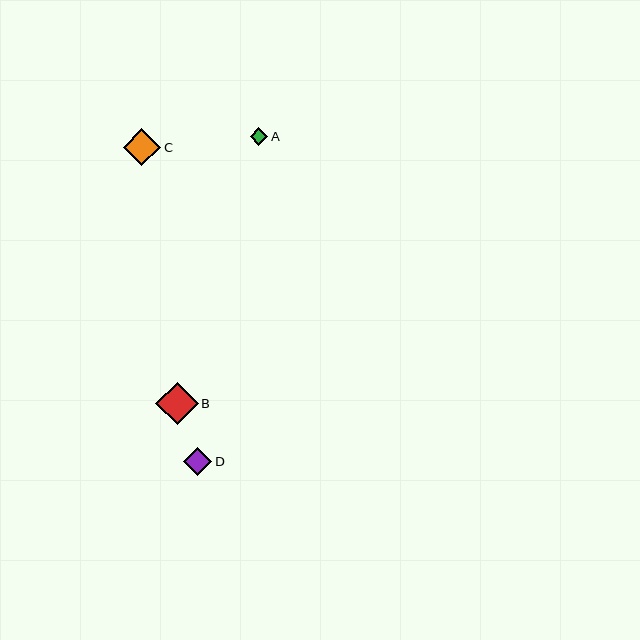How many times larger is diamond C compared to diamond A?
Diamond C is approximately 2.2 times the size of diamond A.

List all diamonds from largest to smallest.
From largest to smallest: B, C, D, A.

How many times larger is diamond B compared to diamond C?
Diamond B is approximately 1.1 times the size of diamond C.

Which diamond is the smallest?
Diamond A is the smallest with a size of approximately 17 pixels.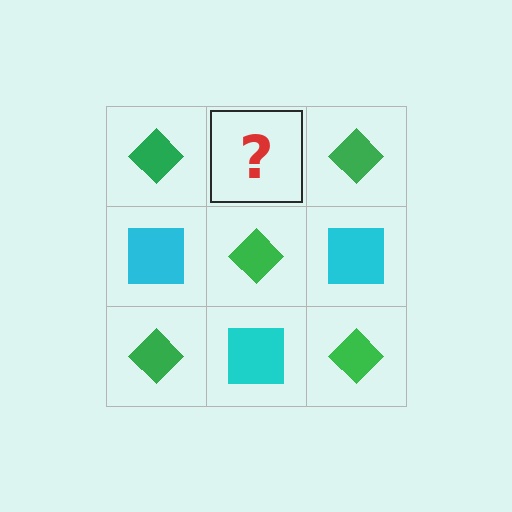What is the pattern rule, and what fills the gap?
The rule is that it alternates green diamond and cyan square in a checkerboard pattern. The gap should be filled with a cyan square.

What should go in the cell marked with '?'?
The missing cell should contain a cyan square.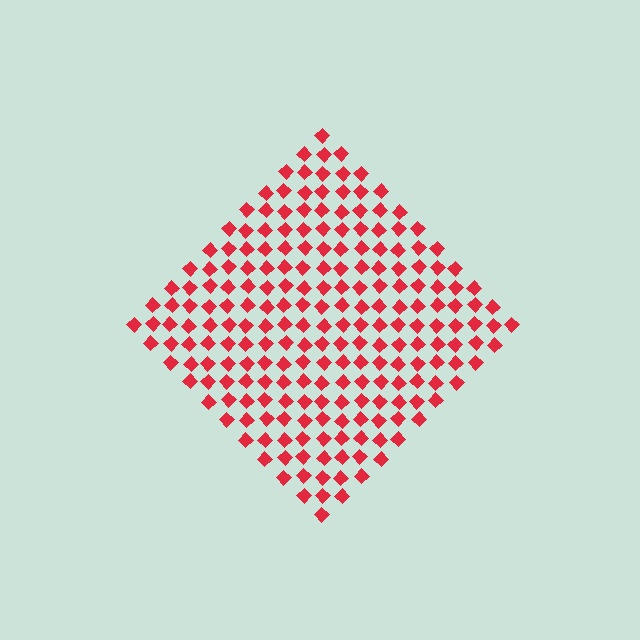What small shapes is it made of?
It is made of small diamonds.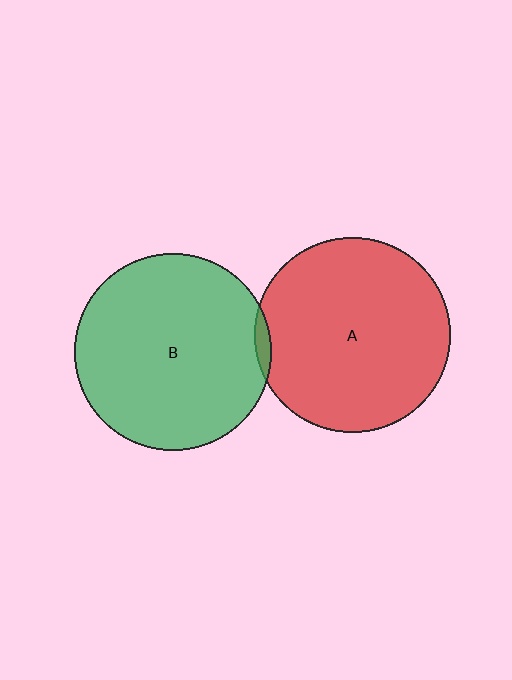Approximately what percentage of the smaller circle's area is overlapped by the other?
Approximately 5%.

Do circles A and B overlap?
Yes.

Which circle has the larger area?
Circle B (green).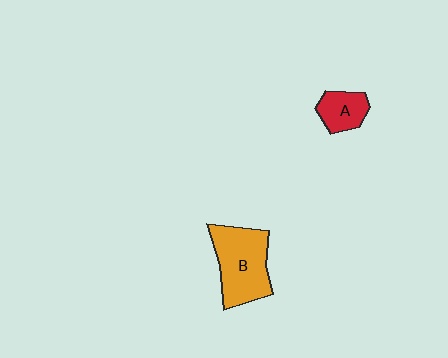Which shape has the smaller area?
Shape A (red).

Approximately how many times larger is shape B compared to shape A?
Approximately 2.2 times.